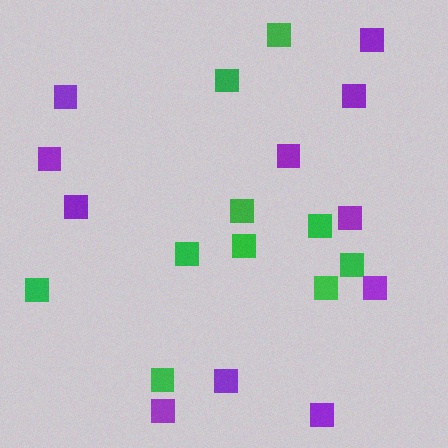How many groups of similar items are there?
There are 2 groups: one group of green squares (10) and one group of purple squares (11).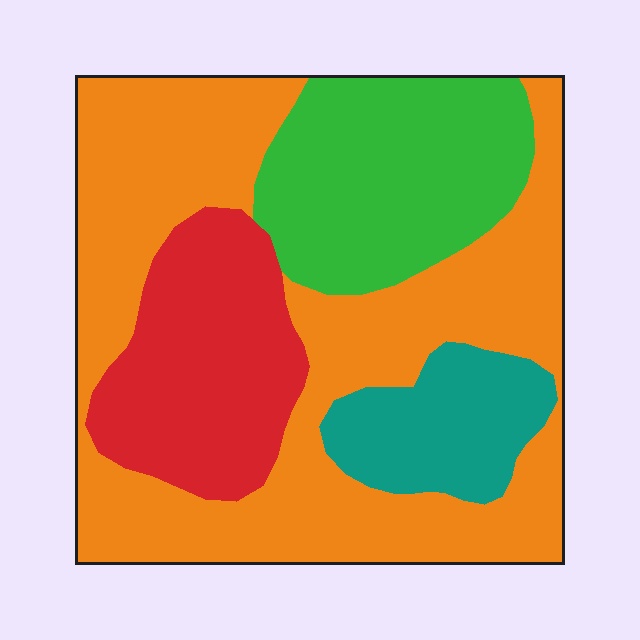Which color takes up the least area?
Teal, at roughly 10%.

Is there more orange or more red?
Orange.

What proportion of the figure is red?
Red covers 18% of the figure.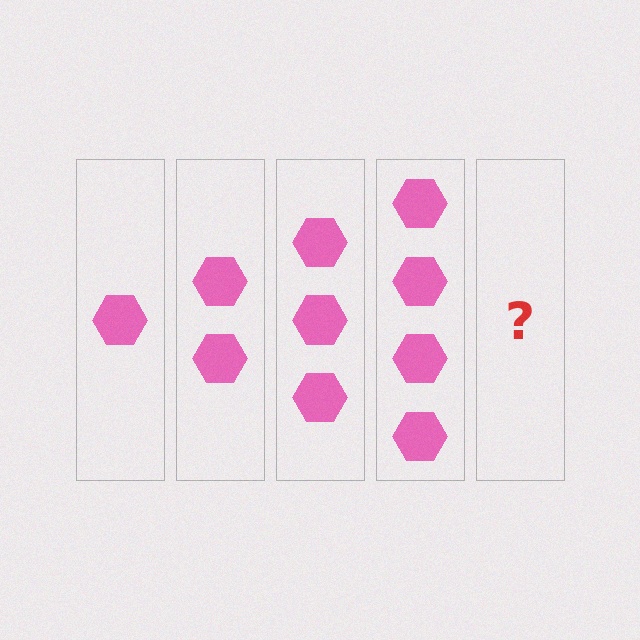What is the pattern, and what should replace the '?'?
The pattern is that each step adds one more hexagon. The '?' should be 5 hexagons.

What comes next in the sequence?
The next element should be 5 hexagons.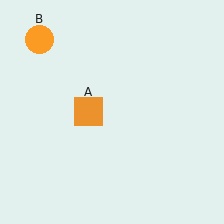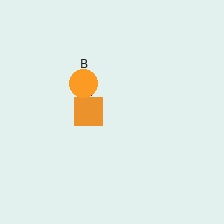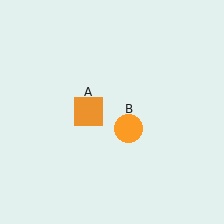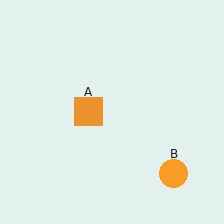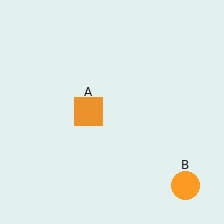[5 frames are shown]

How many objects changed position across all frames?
1 object changed position: orange circle (object B).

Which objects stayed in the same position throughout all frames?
Orange square (object A) remained stationary.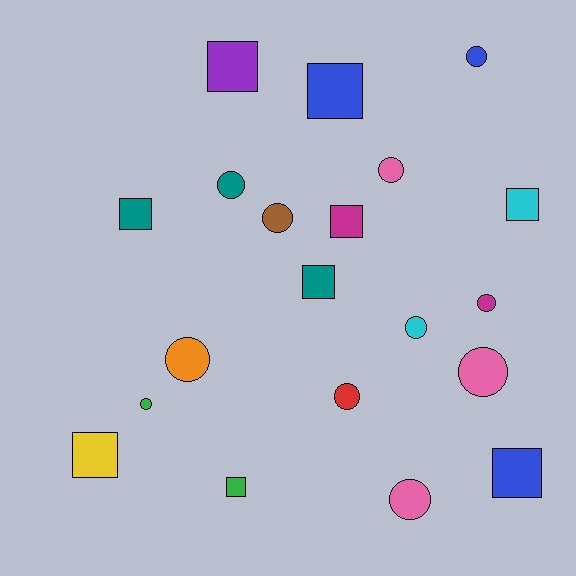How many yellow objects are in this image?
There is 1 yellow object.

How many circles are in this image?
There are 11 circles.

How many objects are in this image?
There are 20 objects.